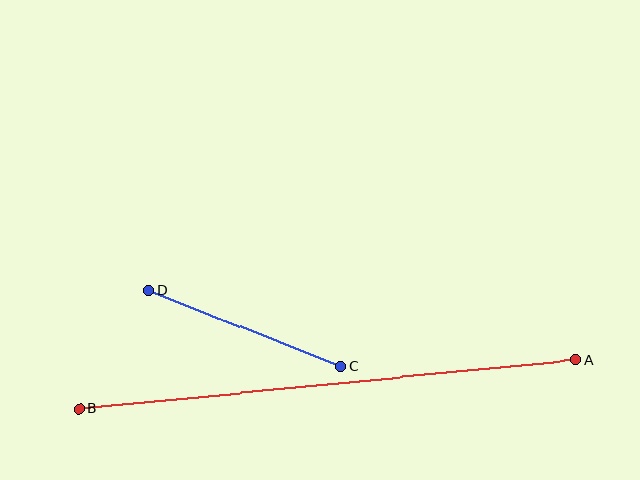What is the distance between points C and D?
The distance is approximately 206 pixels.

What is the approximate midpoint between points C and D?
The midpoint is at approximately (245, 328) pixels.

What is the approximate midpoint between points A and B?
The midpoint is at approximately (327, 384) pixels.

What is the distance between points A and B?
The distance is approximately 499 pixels.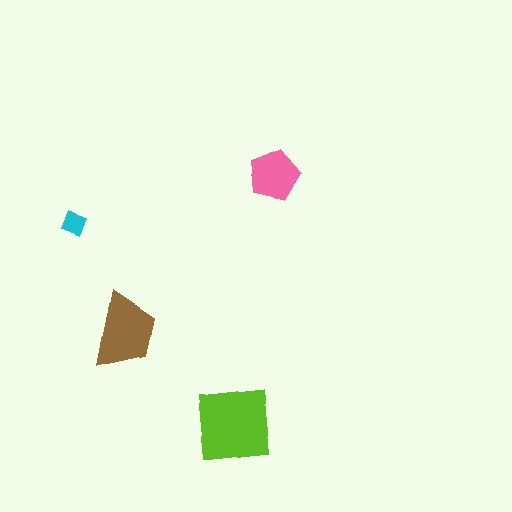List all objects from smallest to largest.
The cyan diamond, the pink pentagon, the brown trapezoid, the lime square.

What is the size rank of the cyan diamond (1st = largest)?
4th.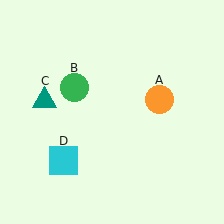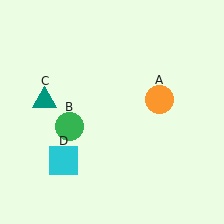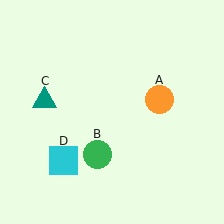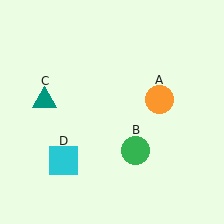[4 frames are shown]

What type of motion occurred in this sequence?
The green circle (object B) rotated counterclockwise around the center of the scene.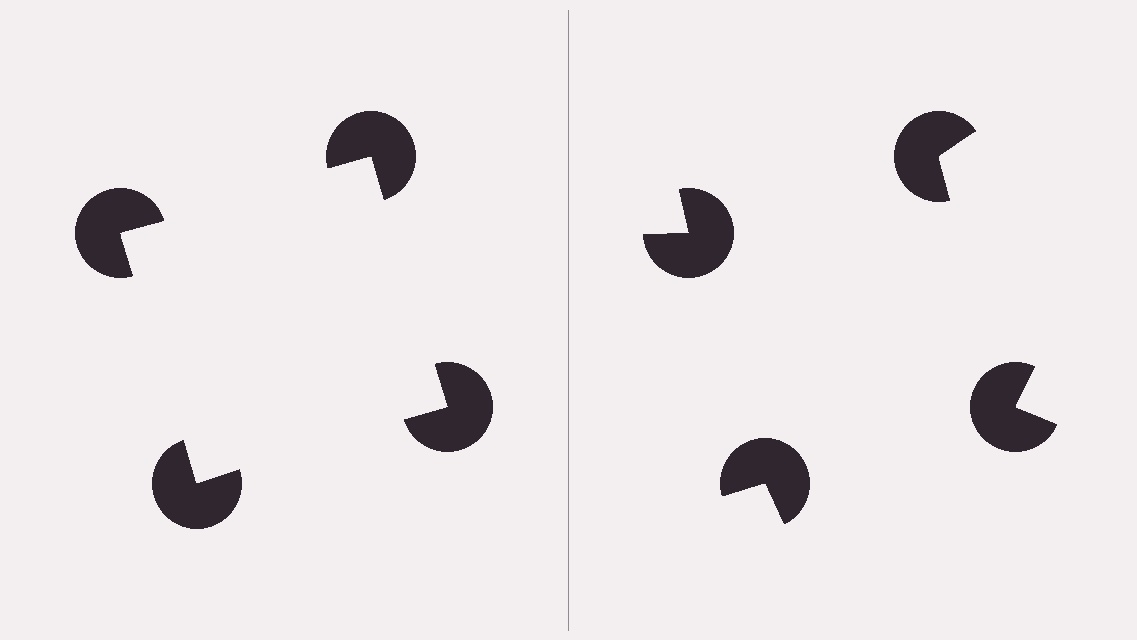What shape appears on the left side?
An illusory square.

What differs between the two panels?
The pac-man discs are positioned identically on both sides; only the wedge orientations differ. On the left they align to a square; on the right they are misaligned.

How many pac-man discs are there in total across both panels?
8 — 4 on each side.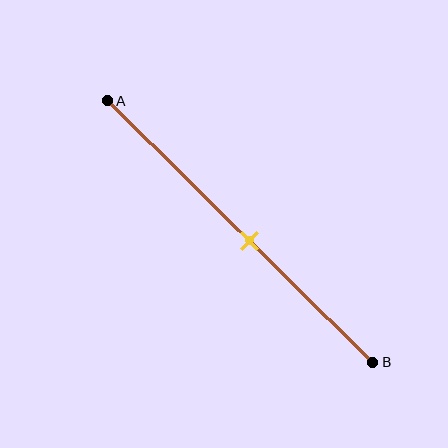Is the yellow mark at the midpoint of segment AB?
No, the mark is at about 55% from A, not at the 50% midpoint.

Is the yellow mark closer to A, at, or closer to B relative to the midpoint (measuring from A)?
The yellow mark is closer to point B than the midpoint of segment AB.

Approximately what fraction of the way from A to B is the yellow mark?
The yellow mark is approximately 55% of the way from A to B.